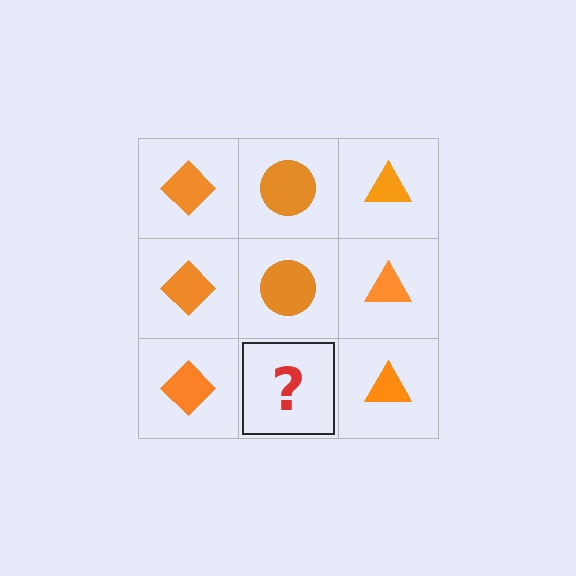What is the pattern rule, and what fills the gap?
The rule is that each column has a consistent shape. The gap should be filled with an orange circle.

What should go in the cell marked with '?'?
The missing cell should contain an orange circle.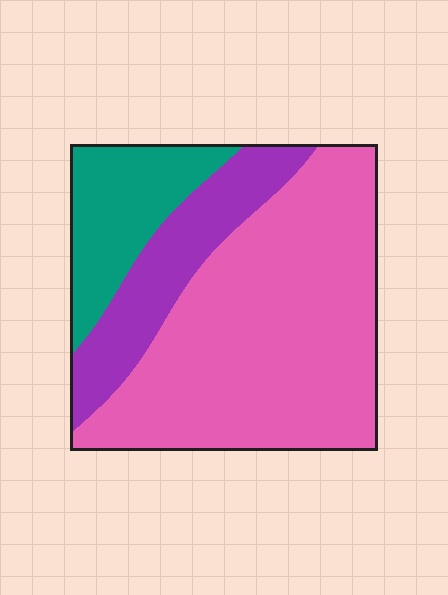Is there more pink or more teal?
Pink.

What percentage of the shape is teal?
Teal takes up less than a quarter of the shape.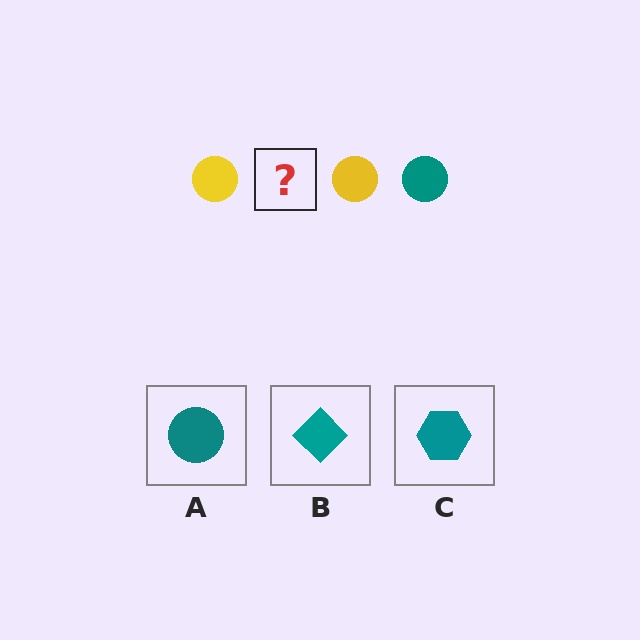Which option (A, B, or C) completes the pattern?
A.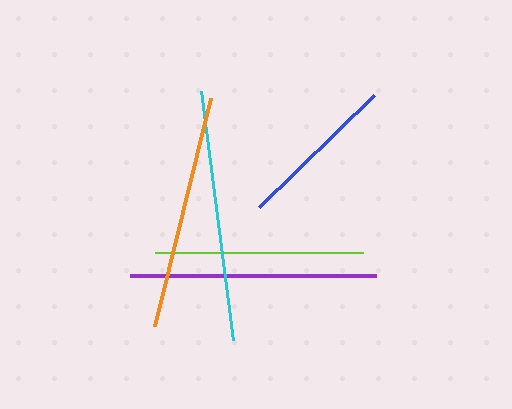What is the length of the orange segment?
The orange segment is approximately 235 pixels long.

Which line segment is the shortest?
The blue line is the shortest at approximately 161 pixels.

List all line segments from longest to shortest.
From longest to shortest: cyan, purple, orange, lime, blue.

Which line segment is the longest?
The cyan line is the longest at approximately 251 pixels.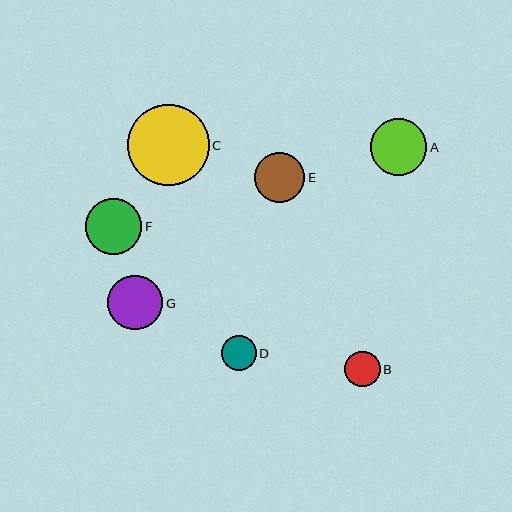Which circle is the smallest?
Circle D is the smallest with a size of approximately 35 pixels.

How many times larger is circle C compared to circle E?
Circle C is approximately 1.6 times the size of circle E.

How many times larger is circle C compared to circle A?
Circle C is approximately 1.4 times the size of circle A.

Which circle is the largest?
Circle C is the largest with a size of approximately 81 pixels.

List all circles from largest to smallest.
From largest to smallest: C, A, F, G, E, B, D.